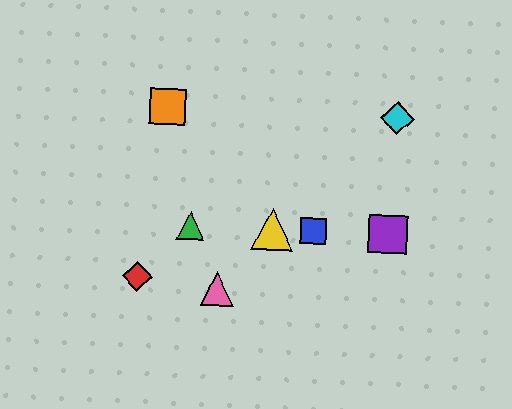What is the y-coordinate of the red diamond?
The red diamond is at y≈277.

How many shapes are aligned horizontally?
4 shapes (the blue square, the green triangle, the yellow triangle, the purple square) are aligned horizontally.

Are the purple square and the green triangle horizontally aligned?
Yes, both are at y≈234.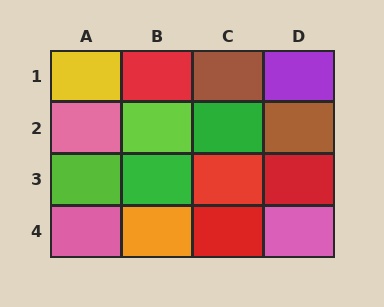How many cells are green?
2 cells are green.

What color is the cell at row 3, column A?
Lime.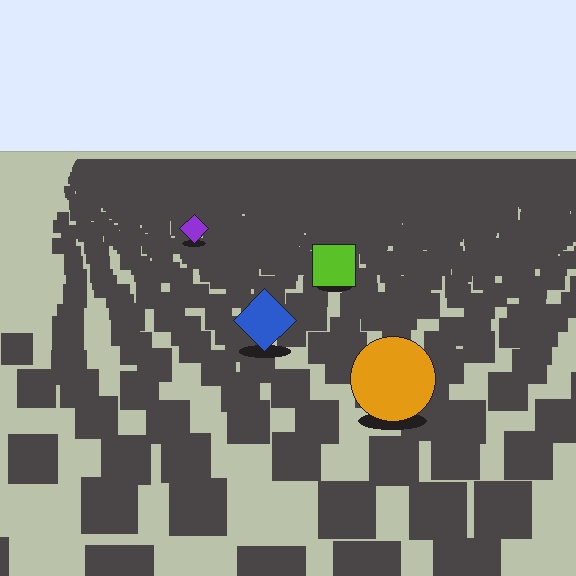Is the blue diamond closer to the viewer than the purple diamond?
Yes. The blue diamond is closer — you can tell from the texture gradient: the ground texture is coarser near it.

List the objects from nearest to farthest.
From nearest to farthest: the orange circle, the blue diamond, the lime square, the purple diamond.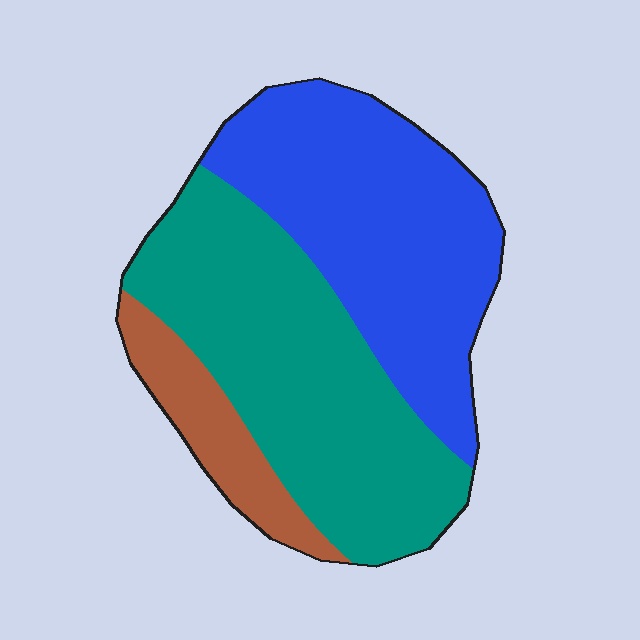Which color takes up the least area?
Brown, at roughly 10%.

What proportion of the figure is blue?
Blue covers 42% of the figure.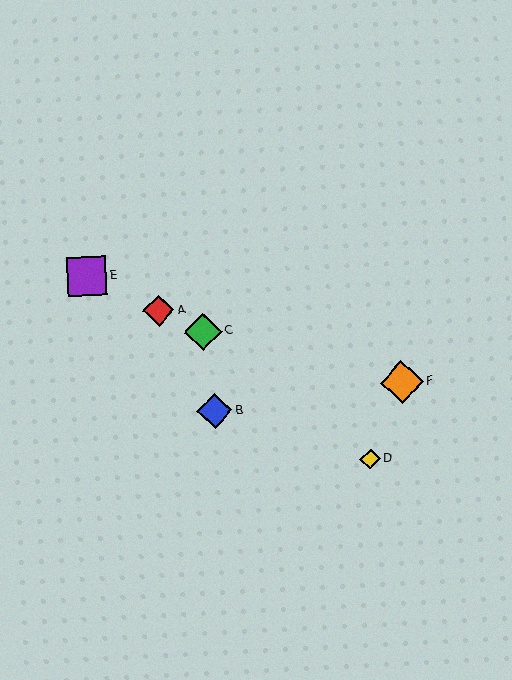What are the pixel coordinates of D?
Object D is at (370, 459).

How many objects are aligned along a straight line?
3 objects (A, C, E) are aligned along a straight line.